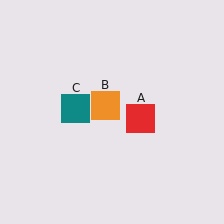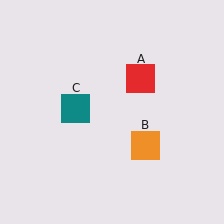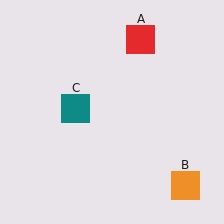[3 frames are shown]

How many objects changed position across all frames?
2 objects changed position: red square (object A), orange square (object B).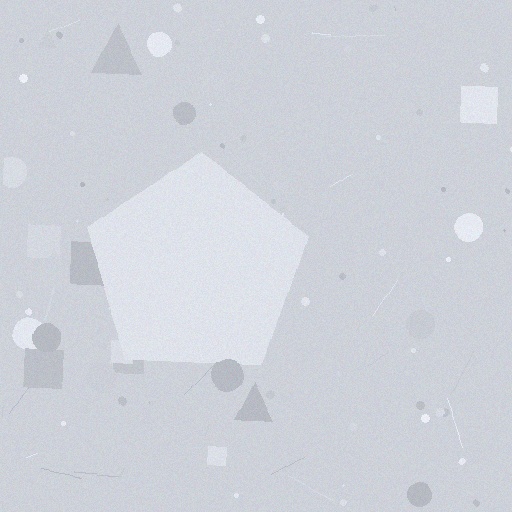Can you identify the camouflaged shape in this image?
The camouflaged shape is a pentagon.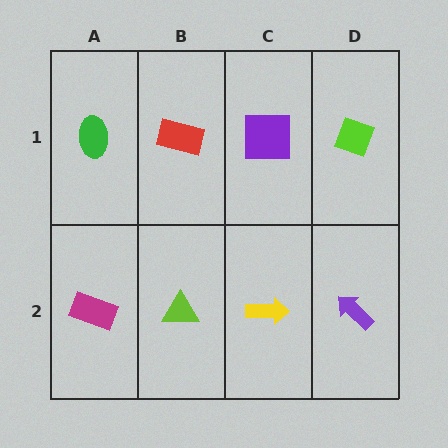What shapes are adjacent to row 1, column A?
A magenta rectangle (row 2, column A), a red rectangle (row 1, column B).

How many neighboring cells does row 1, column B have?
3.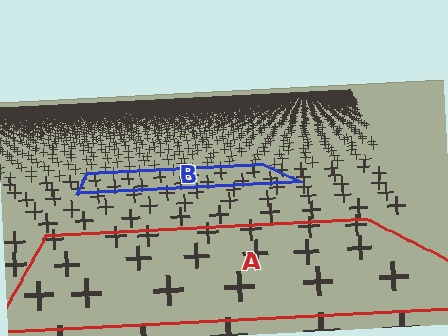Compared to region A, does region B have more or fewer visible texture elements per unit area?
Region B has more texture elements per unit area — they are packed more densely because it is farther away.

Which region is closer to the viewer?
Region A is closer. The texture elements there are larger and more spread out.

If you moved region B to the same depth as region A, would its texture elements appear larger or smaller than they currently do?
They would appear larger. At a closer depth, the same texture elements are projected at a bigger on-screen size.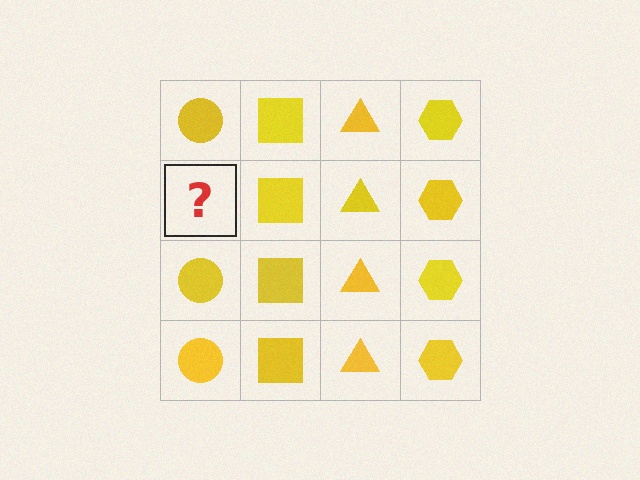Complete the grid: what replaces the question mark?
The question mark should be replaced with a yellow circle.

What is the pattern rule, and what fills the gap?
The rule is that each column has a consistent shape. The gap should be filled with a yellow circle.